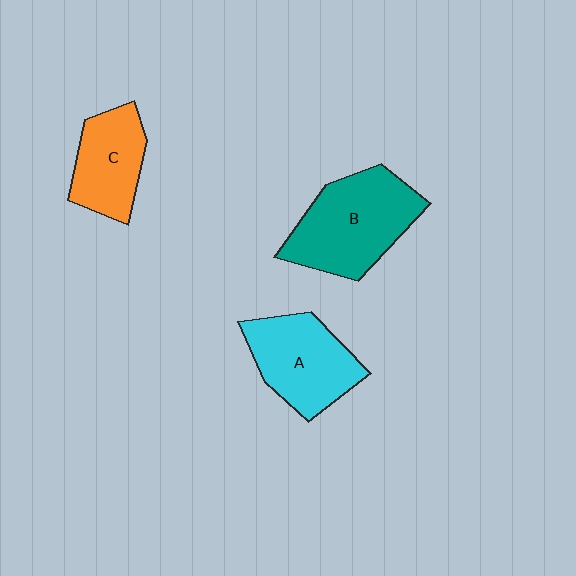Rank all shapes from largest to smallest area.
From largest to smallest: B (teal), A (cyan), C (orange).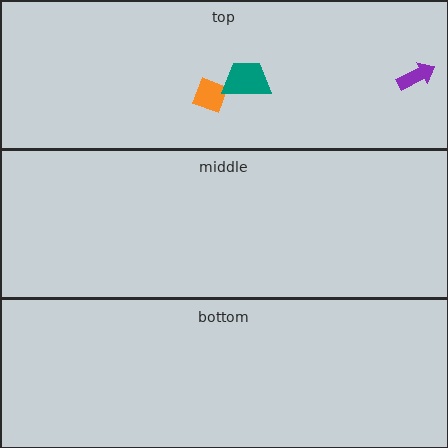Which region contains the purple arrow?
The top region.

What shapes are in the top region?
The purple arrow, the orange diamond, the teal trapezoid.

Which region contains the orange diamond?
The top region.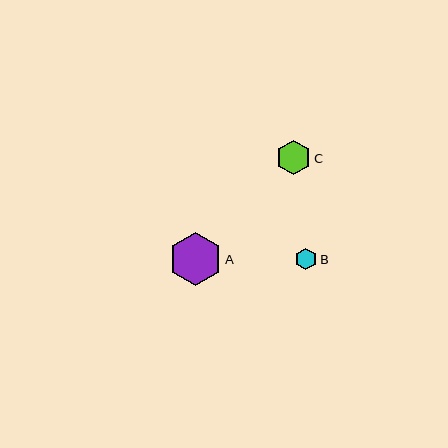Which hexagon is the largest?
Hexagon A is the largest with a size of approximately 53 pixels.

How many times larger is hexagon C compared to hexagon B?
Hexagon C is approximately 1.6 times the size of hexagon B.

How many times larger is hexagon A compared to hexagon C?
Hexagon A is approximately 1.5 times the size of hexagon C.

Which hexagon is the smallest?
Hexagon B is the smallest with a size of approximately 22 pixels.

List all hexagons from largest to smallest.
From largest to smallest: A, C, B.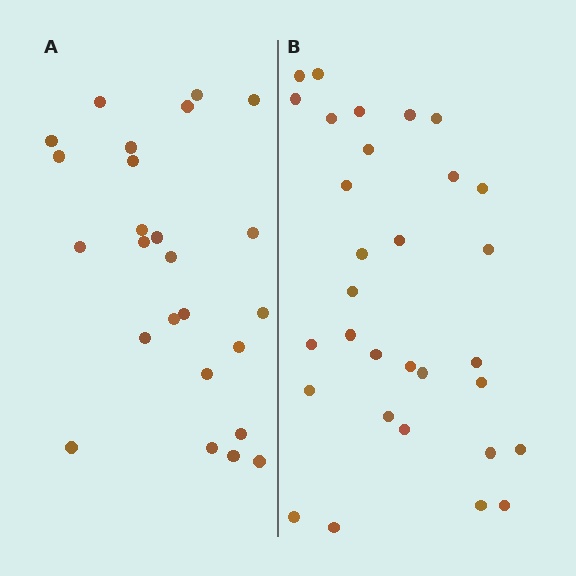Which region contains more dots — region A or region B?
Region B (the right region) has more dots.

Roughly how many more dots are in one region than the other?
Region B has about 6 more dots than region A.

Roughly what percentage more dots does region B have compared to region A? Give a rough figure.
About 25% more.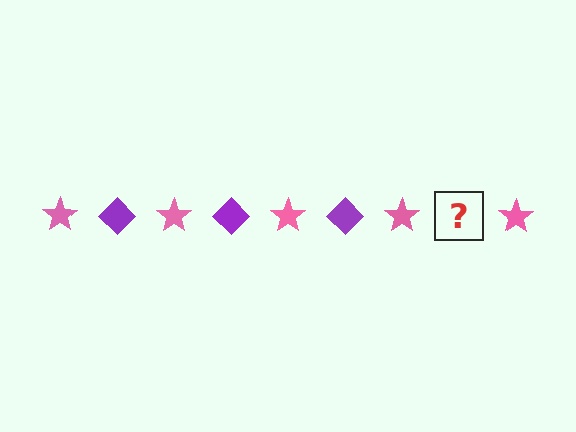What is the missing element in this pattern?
The missing element is a purple diamond.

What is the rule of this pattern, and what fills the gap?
The rule is that the pattern alternates between pink star and purple diamond. The gap should be filled with a purple diamond.